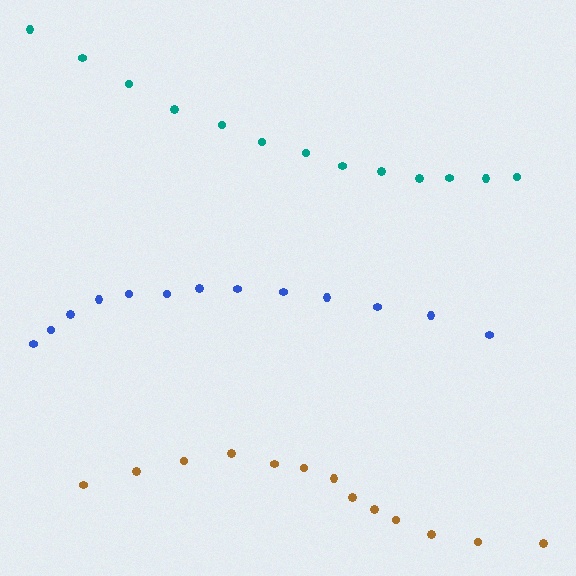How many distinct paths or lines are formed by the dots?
There are 3 distinct paths.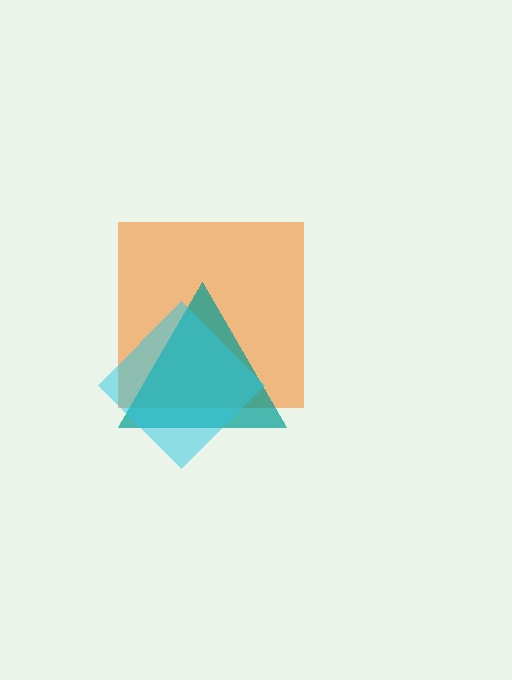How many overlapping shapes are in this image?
There are 3 overlapping shapes in the image.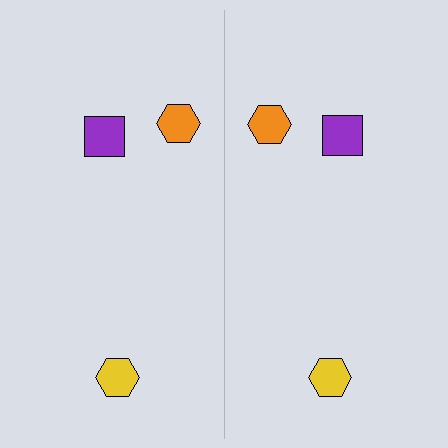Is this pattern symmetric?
Yes, this pattern has bilateral (reflection) symmetry.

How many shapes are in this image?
There are 6 shapes in this image.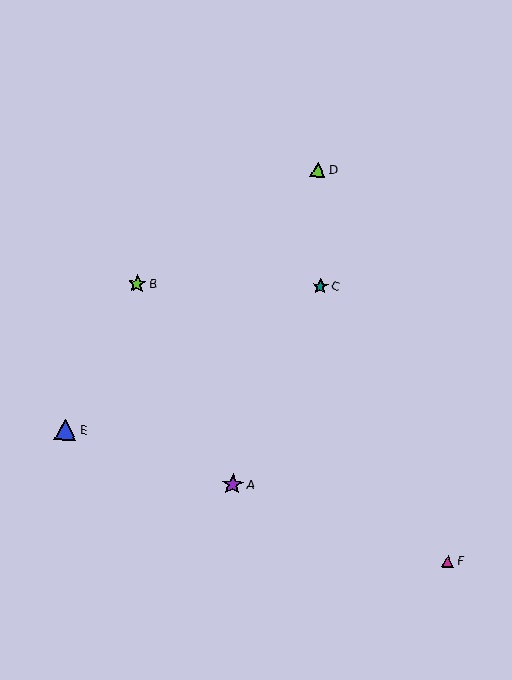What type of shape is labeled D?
Shape D is a lime triangle.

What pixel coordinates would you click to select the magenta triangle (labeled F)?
Click at (448, 561) to select the magenta triangle F.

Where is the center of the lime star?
The center of the lime star is at (137, 284).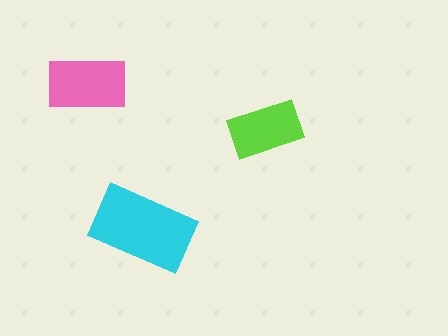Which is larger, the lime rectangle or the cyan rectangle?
The cyan one.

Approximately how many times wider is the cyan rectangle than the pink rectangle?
About 1.5 times wider.